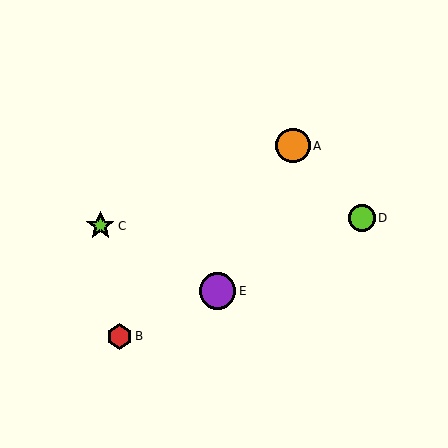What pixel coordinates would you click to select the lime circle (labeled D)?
Click at (362, 218) to select the lime circle D.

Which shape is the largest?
The purple circle (labeled E) is the largest.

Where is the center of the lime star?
The center of the lime star is at (100, 226).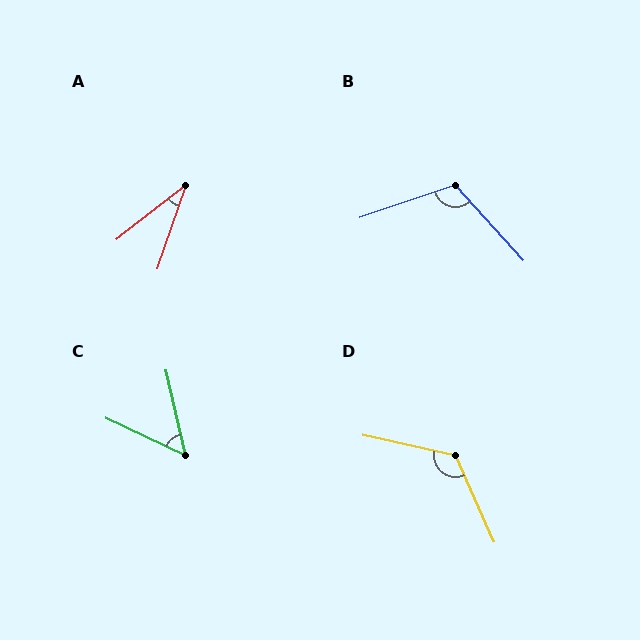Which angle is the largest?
D, at approximately 127 degrees.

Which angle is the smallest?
A, at approximately 33 degrees.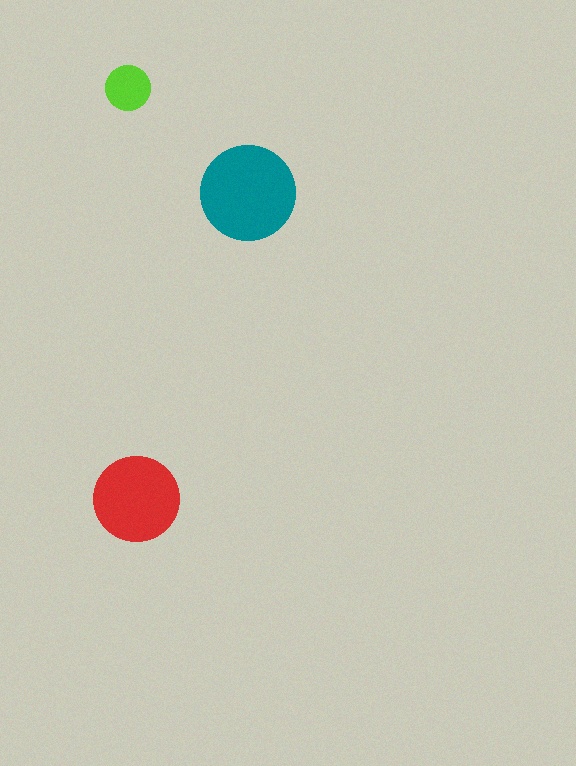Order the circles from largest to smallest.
the teal one, the red one, the lime one.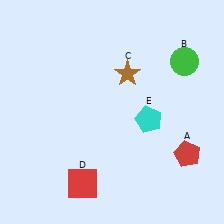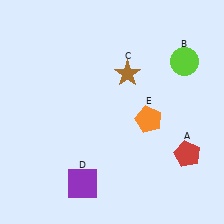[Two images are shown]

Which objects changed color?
B changed from green to lime. D changed from red to purple. E changed from cyan to orange.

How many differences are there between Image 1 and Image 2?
There are 3 differences between the two images.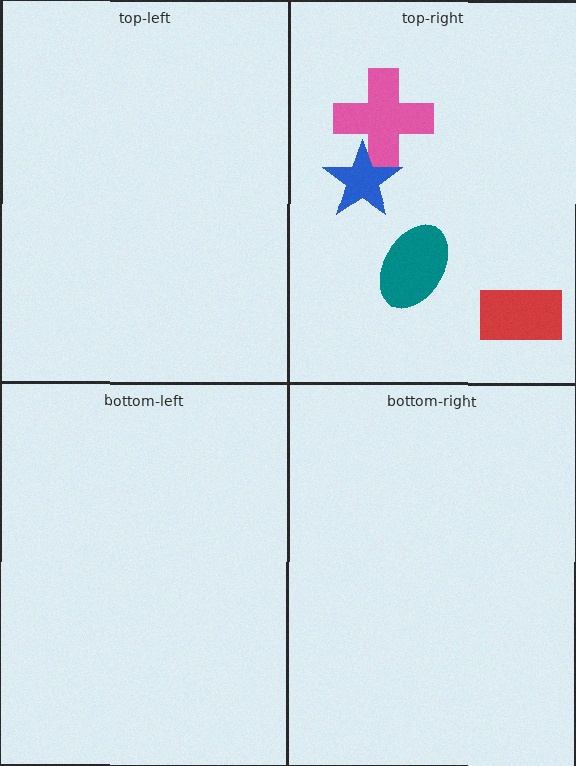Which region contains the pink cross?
The top-right region.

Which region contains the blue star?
The top-right region.